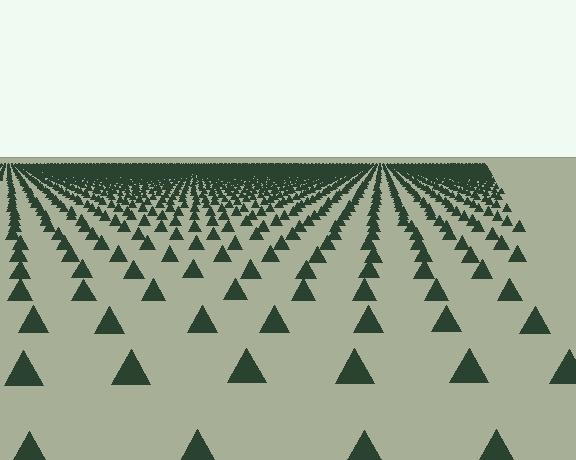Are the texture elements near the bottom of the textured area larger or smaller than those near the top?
Larger. Near the bottom, elements are closer to the viewer and appear at a bigger on-screen size.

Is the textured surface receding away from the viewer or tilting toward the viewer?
The surface is receding away from the viewer. Texture elements get smaller and denser toward the top.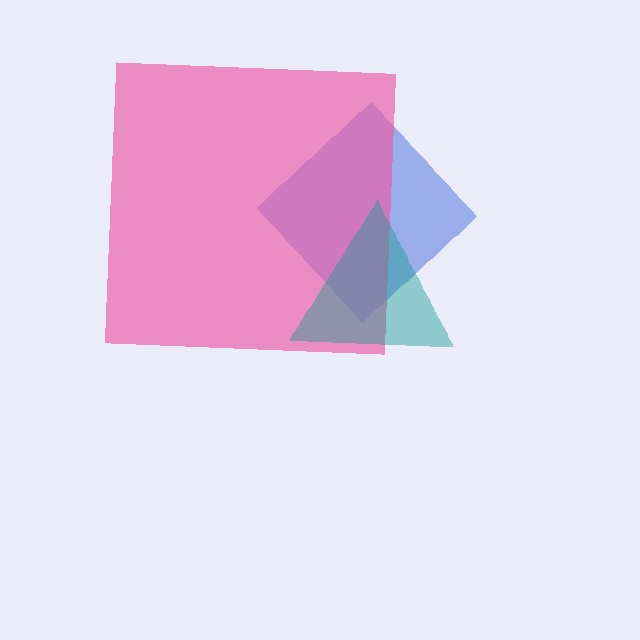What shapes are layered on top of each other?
The layered shapes are: a blue diamond, a pink square, a teal triangle.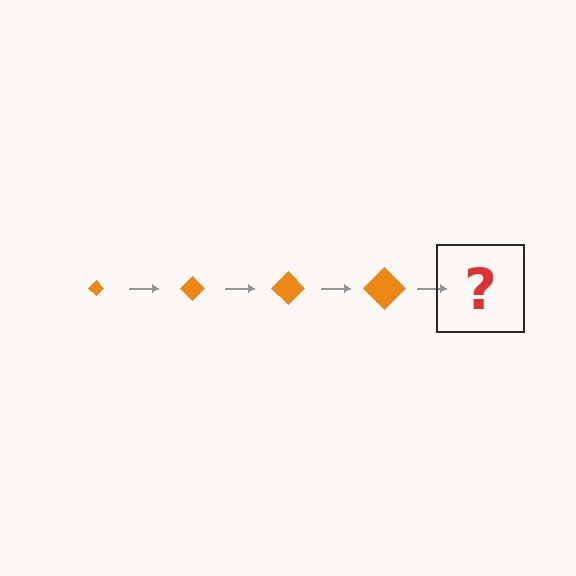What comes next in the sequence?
The next element should be an orange diamond, larger than the previous one.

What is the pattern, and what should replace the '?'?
The pattern is that the diamond gets progressively larger each step. The '?' should be an orange diamond, larger than the previous one.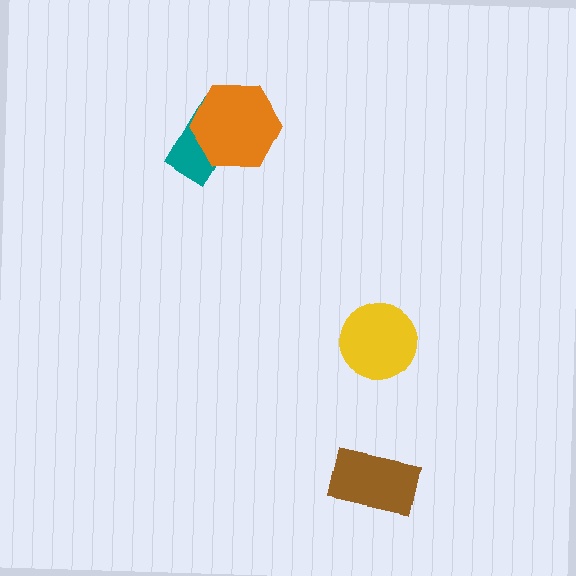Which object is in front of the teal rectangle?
The orange hexagon is in front of the teal rectangle.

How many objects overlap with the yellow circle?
0 objects overlap with the yellow circle.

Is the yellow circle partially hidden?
No, no other shape covers it.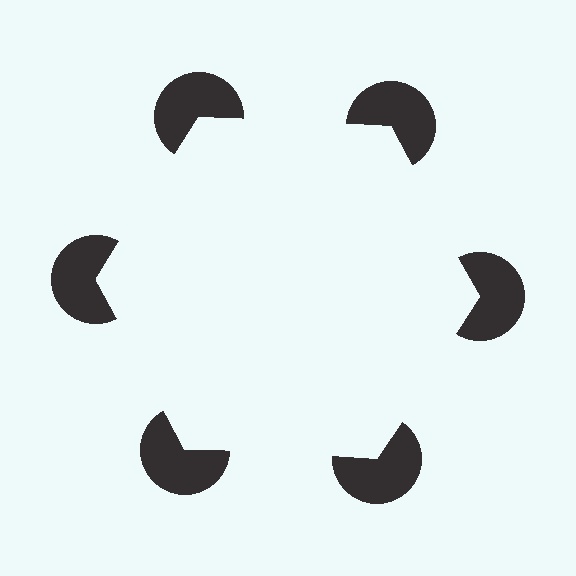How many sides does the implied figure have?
6 sides.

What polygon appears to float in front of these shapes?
An illusory hexagon — its edges are inferred from the aligned wedge cuts in the pac-man discs, not physically drawn.